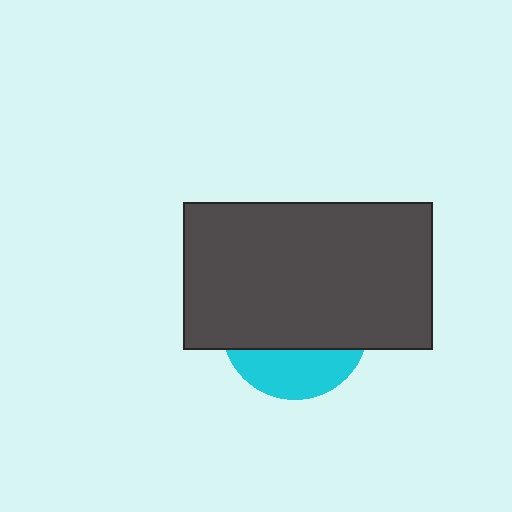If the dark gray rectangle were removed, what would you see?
You would see the complete cyan circle.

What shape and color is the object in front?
The object in front is a dark gray rectangle.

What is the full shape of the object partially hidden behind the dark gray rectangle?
The partially hidden object is a cyan circle.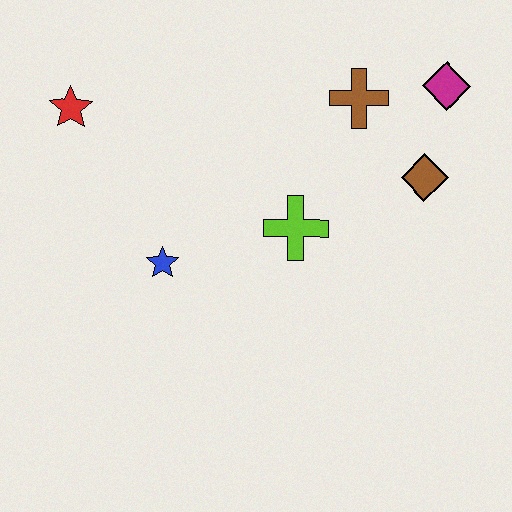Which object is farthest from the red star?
The magenta diamond is farthest from the red star.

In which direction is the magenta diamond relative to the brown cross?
The magenta diamond is to the right of the brown cross.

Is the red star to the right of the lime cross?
No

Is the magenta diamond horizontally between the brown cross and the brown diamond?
No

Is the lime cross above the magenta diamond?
No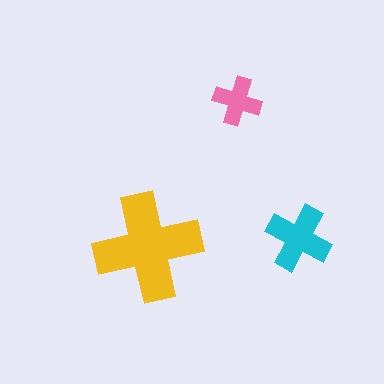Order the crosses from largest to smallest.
the yellow one, the cyan one, the pink one.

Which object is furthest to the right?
The cyan cross is rightmost.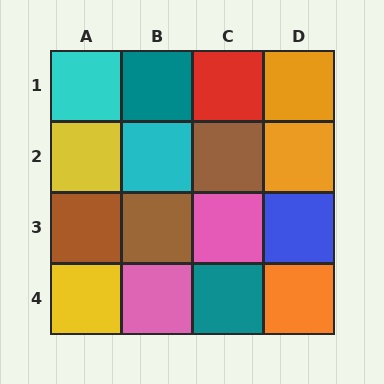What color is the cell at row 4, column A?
Yellow.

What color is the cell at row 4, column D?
Orange.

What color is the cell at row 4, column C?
Teal.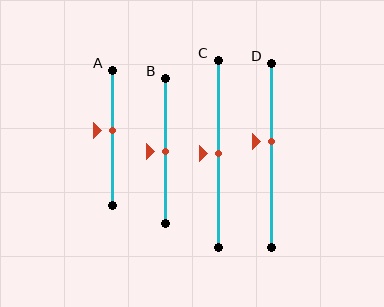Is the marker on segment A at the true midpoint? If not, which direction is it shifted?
No, the marker on segment A is shifted upward by about 5% of the segment length.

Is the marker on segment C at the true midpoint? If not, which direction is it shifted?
Yes, the marker on segment C is at the true midpoint.